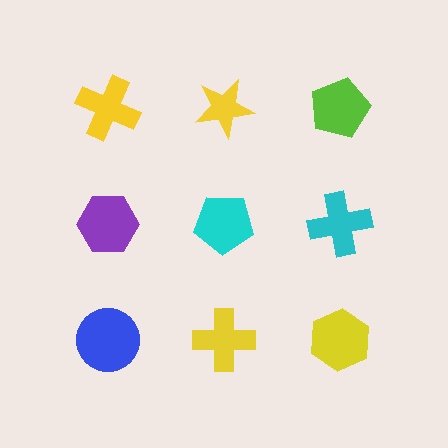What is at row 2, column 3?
A cyan cross.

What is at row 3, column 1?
A blue circle.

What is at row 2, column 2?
A cyan pentagon.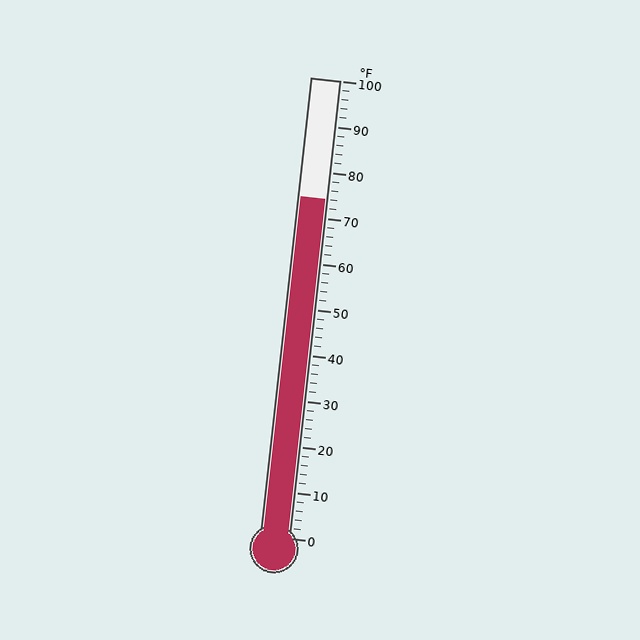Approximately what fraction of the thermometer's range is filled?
The thermometer is filled to approximately 75% of its range.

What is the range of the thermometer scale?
The thermometer scale ranges from 0°F to 100°F.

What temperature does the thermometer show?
The thermometer shows approximately 74°F.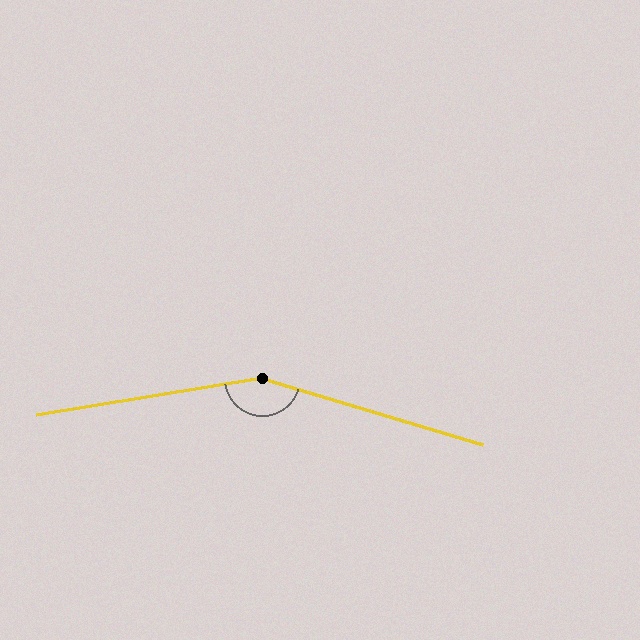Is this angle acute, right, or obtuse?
It is obtuse.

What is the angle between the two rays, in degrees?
Approximately 154 degrees.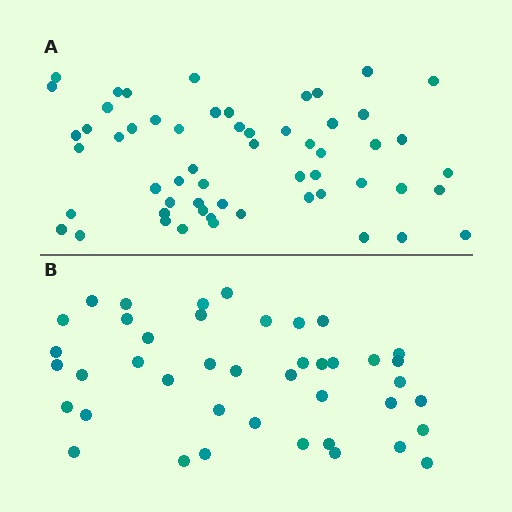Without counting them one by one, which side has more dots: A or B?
Region A (the top region) has more dots.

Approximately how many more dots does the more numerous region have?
Region A has approximately 15 more dots than region B.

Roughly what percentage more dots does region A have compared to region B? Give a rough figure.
About 35% more.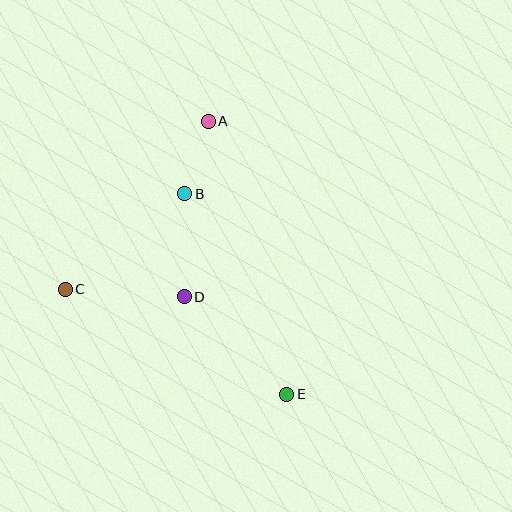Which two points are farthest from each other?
Points A and E are farthest from each other.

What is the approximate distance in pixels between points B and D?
The distance between B and D is approximately 103 pixels.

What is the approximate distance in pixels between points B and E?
The distance between B and E is approximately 225 pixels.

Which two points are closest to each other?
Points A and B are closest to each other.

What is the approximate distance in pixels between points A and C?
The distance between A and C is approximately 221 pixels.